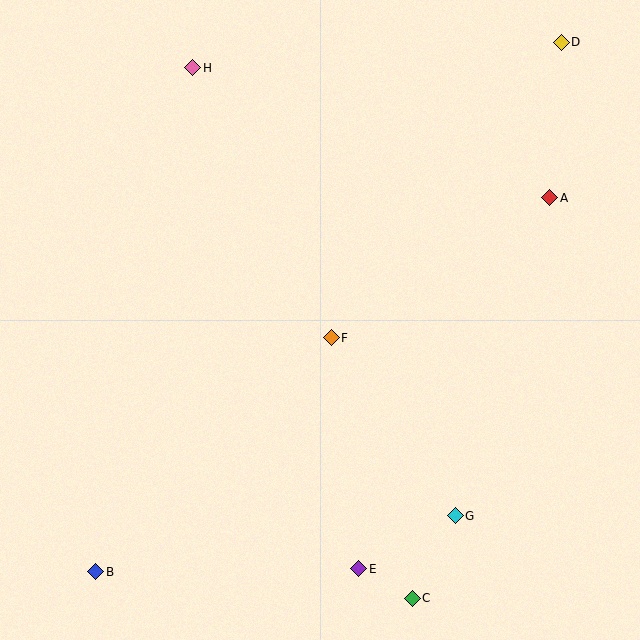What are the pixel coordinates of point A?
Point A is at (550, 198).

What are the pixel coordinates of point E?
Point E is at (359, 569).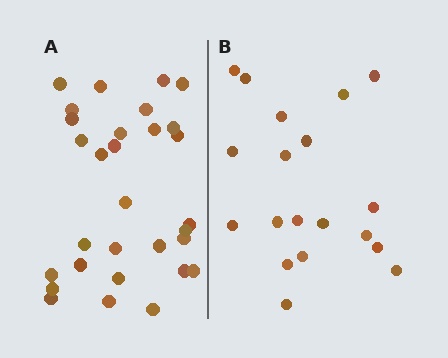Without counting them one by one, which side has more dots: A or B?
Region A (the left region) has more dots.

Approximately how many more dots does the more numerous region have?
Region A has roughly 12 or so more dots than region B.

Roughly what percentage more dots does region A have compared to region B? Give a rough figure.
About 60% more.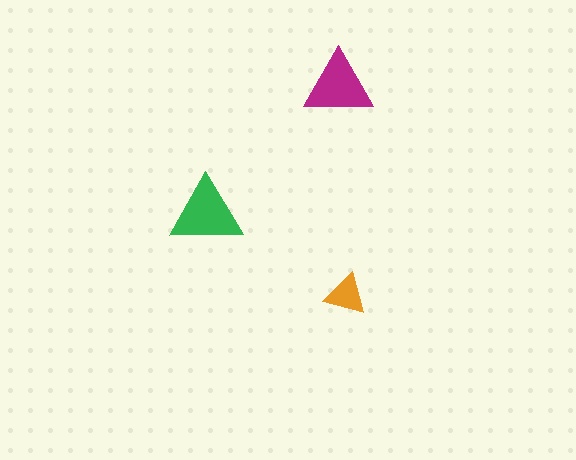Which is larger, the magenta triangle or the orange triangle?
The magenta one.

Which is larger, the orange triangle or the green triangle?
The green one.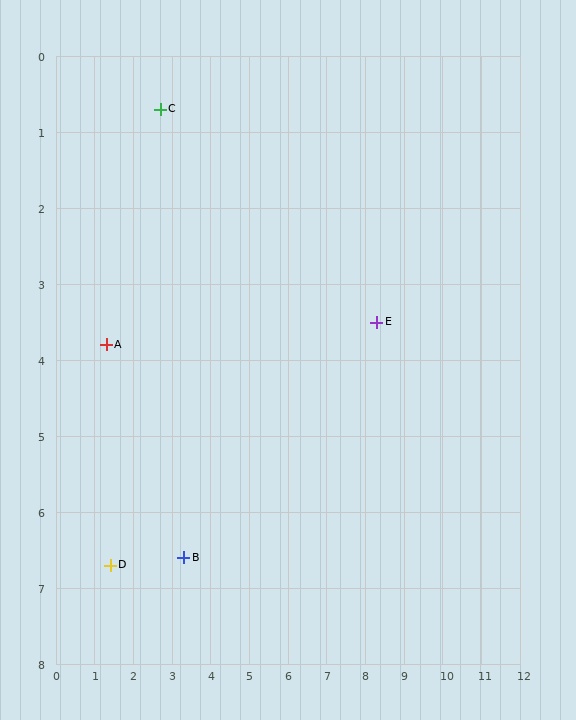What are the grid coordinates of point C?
Point C is at approximately (2.7, 0.7).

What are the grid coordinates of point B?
Point B is at approximately (3.3, 6.6).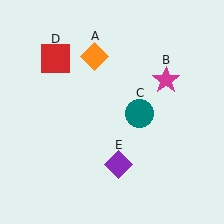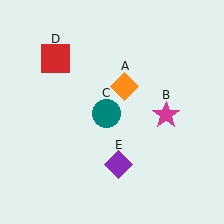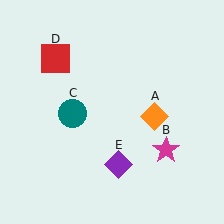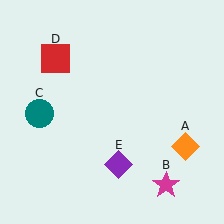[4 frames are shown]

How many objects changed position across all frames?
3 objects changed position: orange diamond (object A), magenta star (object B), teal circle (object C).